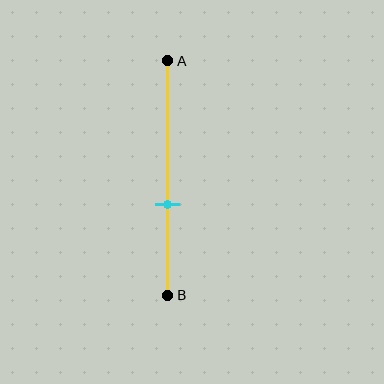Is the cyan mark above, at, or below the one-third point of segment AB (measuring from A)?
The cyan mark is below the one-third point of segment AB.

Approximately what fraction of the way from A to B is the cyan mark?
The cyan mark is approximately 60% of the way from A to B.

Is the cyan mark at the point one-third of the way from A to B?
No, the mark is at about 60% from A, not at the 33% one-third point.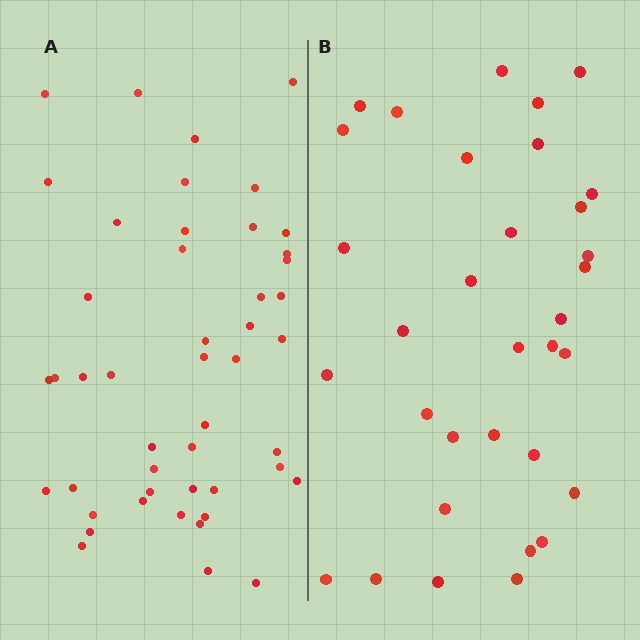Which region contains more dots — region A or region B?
Region A (the left region) has more dots.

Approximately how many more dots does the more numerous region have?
Region A has approximately 15 more dots than region B.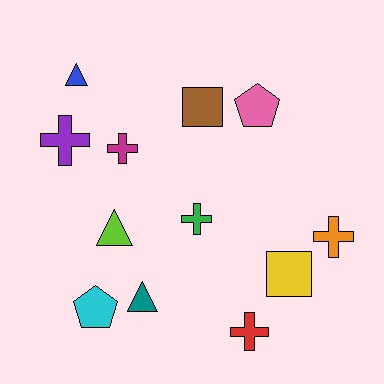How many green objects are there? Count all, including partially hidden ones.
There is 1 green object.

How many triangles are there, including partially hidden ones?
There are 3 triangles.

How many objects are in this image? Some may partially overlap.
There are 12 objects.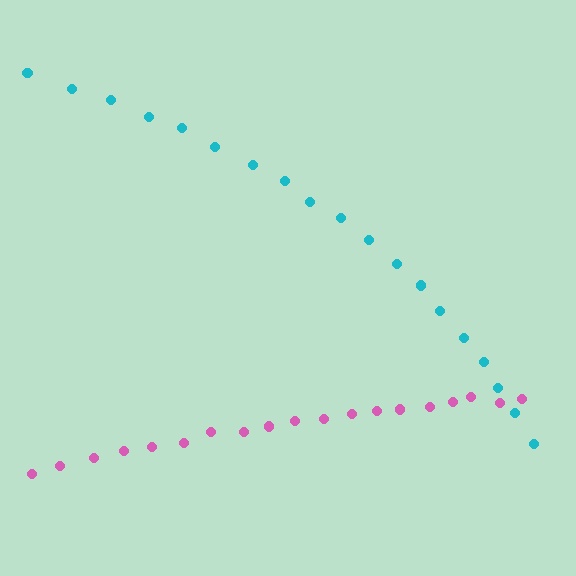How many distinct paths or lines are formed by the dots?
There are 2 distinct paths.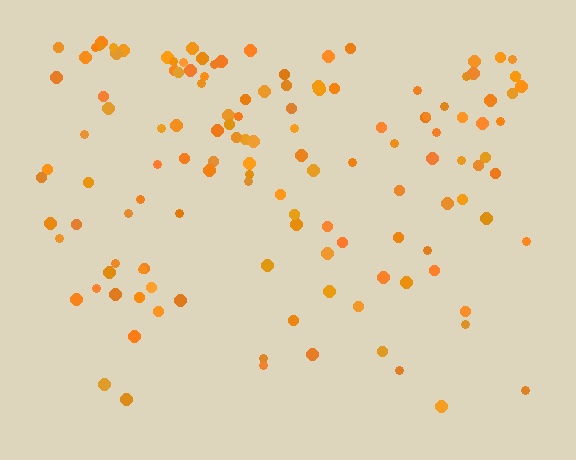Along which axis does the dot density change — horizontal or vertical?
Vertical.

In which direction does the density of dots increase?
From bottom to top, with the top side densest.